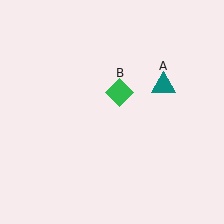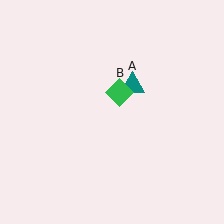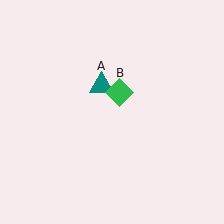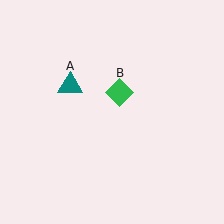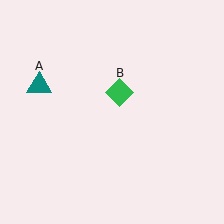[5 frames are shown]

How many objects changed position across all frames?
1 object changed position: teal triangle (object A).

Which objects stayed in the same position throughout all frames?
Green diamond (object B) remained stationary.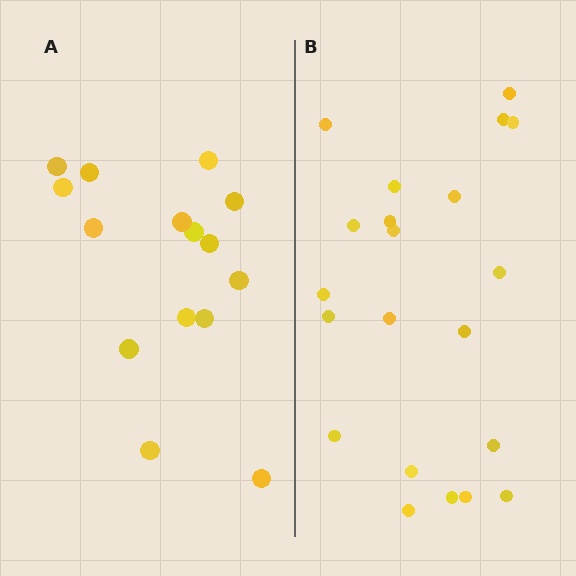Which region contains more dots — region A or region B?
Region B (the right region) has more dots.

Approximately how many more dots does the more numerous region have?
Region B has about 6 more dots than region A.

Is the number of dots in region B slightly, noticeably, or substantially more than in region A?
Region B has noticeably more, but not dramatically so. The ratio is roughly 1.4 to 1.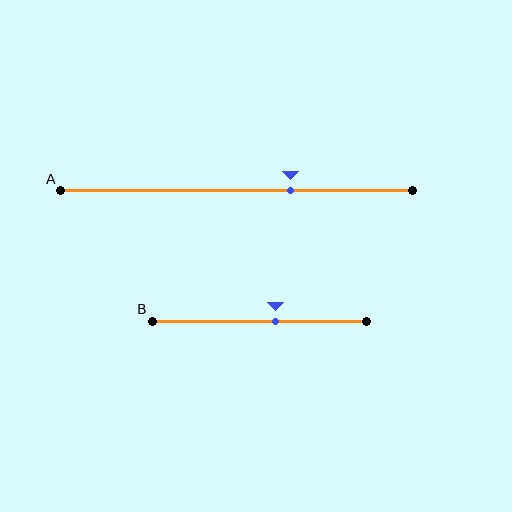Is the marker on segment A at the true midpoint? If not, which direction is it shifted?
No, the marker on segment A is shifted to the right by about 15% of the segment length.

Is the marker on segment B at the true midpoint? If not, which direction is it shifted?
No, the marker on segment B is shifted to the right by about 8% of the segment length.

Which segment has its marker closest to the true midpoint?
Segment B has its marker closest to the true midpoint.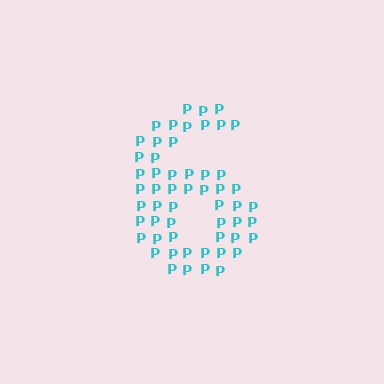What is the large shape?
The large shape is the digit 6.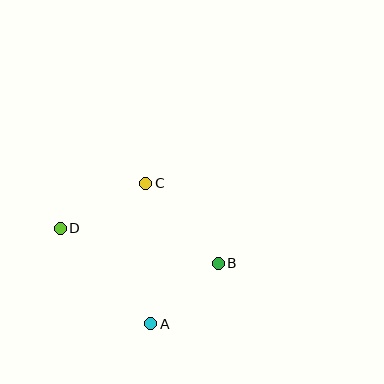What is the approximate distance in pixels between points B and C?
The distance between B and C is approximately 108 pixels.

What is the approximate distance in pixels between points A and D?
The distance between A and D is approximately 132 pixels.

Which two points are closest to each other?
Points A and B are closest to each other.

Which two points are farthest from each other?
Points B and D are farthest from each other.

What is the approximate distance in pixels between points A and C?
The distance between A and C is approximately 141 pixels.